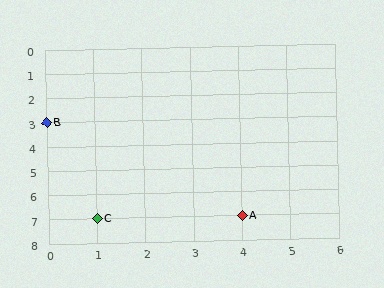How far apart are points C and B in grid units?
Points C and B are 1 column and 4 rows apart (about 4.1 grid units diagonally).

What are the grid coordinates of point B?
Point B is at grid coordinates (0, 3).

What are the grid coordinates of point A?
Point A is at grid coordinates (4, 7).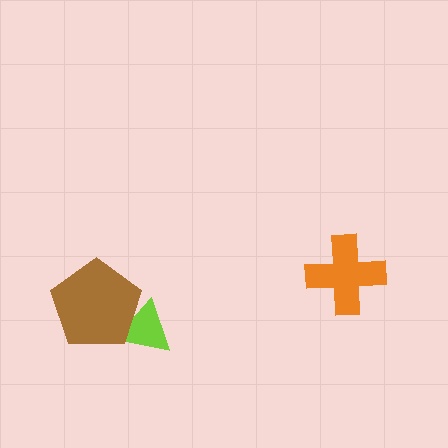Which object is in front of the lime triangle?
The brown pentagon is in front of the lime triangle.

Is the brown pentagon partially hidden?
No, no other shape covers it.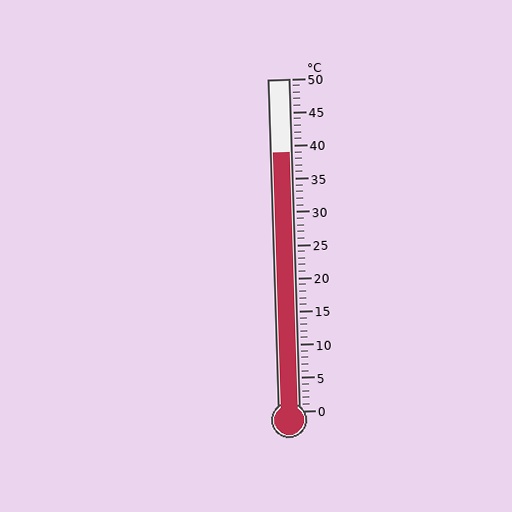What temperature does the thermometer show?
The thermometer shows approximately 39°C.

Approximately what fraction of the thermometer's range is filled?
The thermometer is filled to approximately 80% of its range.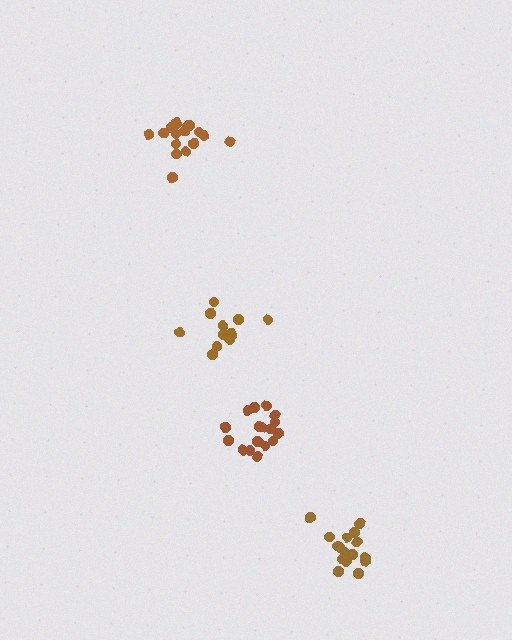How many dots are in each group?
Group 1: 17 dots, Group 2: 17 dots, Group 3: 16 dots, Group 4: 13 dots (63 total).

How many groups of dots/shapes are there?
There are 4 groups.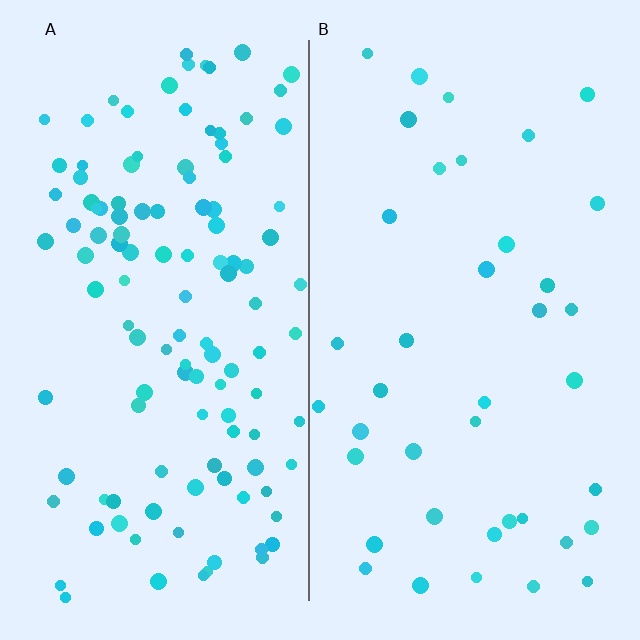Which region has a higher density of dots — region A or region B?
A (the left).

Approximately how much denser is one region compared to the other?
Approximately 3.0× — region A over region B.